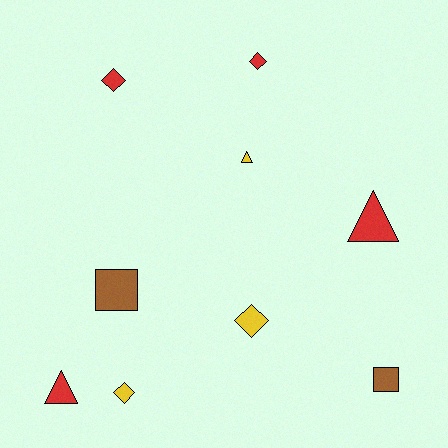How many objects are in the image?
There are 9 objects.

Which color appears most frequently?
Red, with 4 objects.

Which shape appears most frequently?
Diamond, with 4 objects.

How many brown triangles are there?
There are no brown triangles.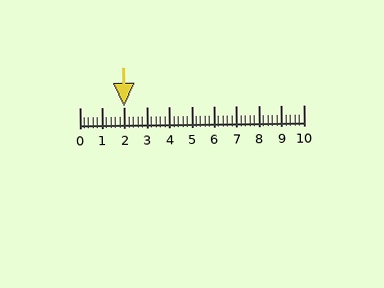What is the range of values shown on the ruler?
The ruler shows values from 0 to 10.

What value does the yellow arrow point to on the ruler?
The yellow arrow points to approximately 2.0.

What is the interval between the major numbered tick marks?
The major tick marks are spaced 1 units apart.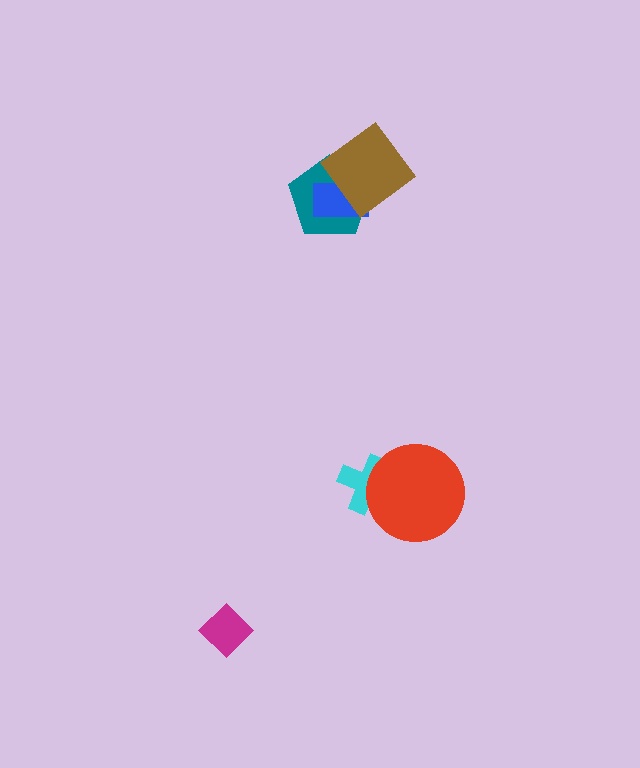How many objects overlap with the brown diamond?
2 objects overlap with the brown diamond.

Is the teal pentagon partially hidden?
Yes, it is partially covered by another shape.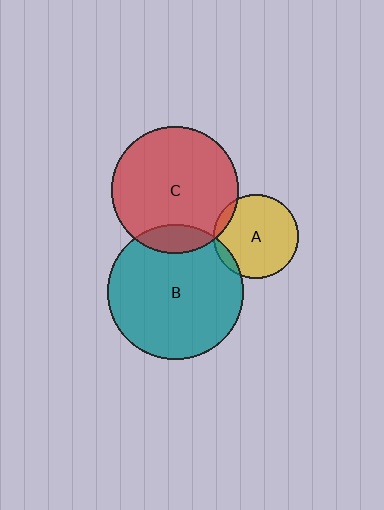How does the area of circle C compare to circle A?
Approximately 2.2 times.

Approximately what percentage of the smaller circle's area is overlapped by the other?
Approximately 15%.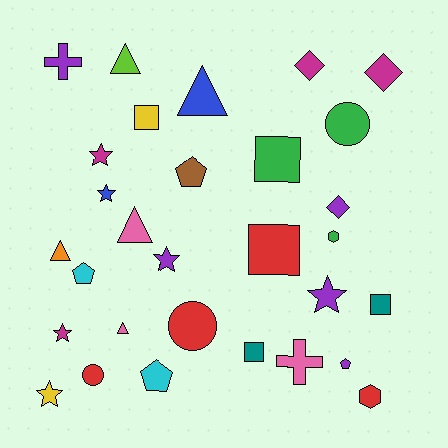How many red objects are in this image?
There are 4 red objects.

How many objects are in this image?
There are 30 objects.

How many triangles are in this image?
There are 5 triangles.